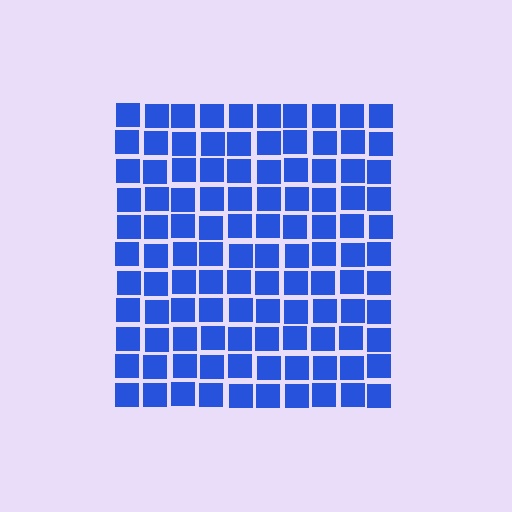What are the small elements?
The small elements are squares.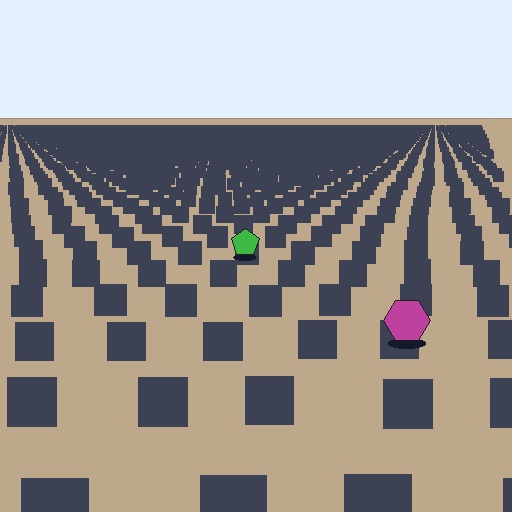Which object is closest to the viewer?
The magenta hexagon is closest. The texture marks near it are larger and more spread out.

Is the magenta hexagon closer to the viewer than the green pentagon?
Yes. The magenta hexagon is closer — you can tell from the texture gradient: the ground texture is coarser near it.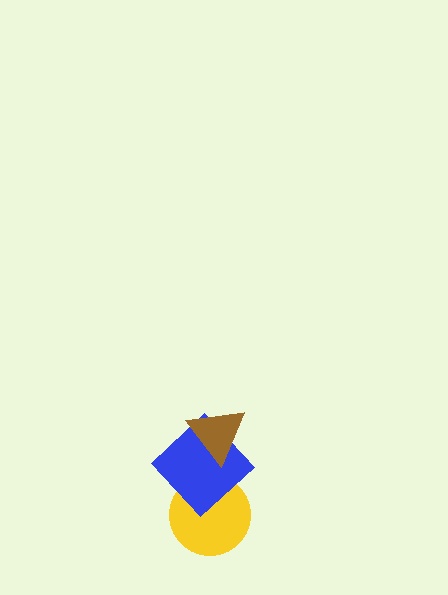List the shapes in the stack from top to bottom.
From top to bottom: the brown triangle, the blue diamond, the yellow circle.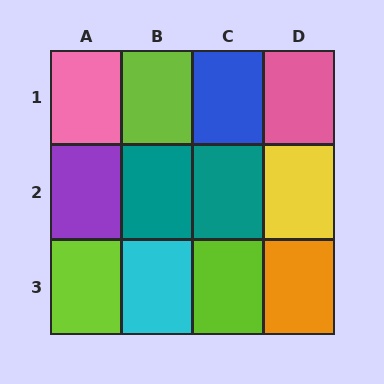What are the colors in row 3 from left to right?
Lime, cyan, lime, orange.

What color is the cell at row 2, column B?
Teal.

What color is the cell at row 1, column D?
Pink.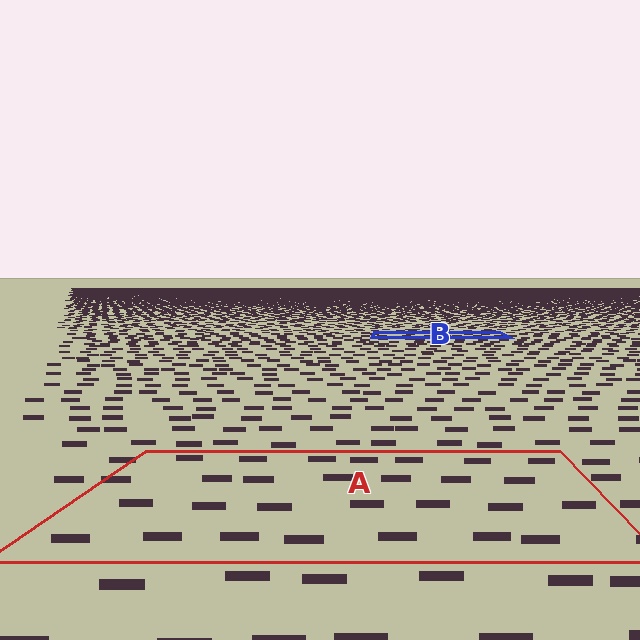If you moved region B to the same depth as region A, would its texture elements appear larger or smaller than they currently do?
They would appear larger. At a closer depth, the same texture elements are projected at a bigger on-screen size.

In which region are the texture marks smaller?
The texture marks are smaller in region B, because it is farther away.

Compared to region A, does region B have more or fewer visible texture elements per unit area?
Region B has more texture elements per unit area — they are packed more densely because it is farther away.